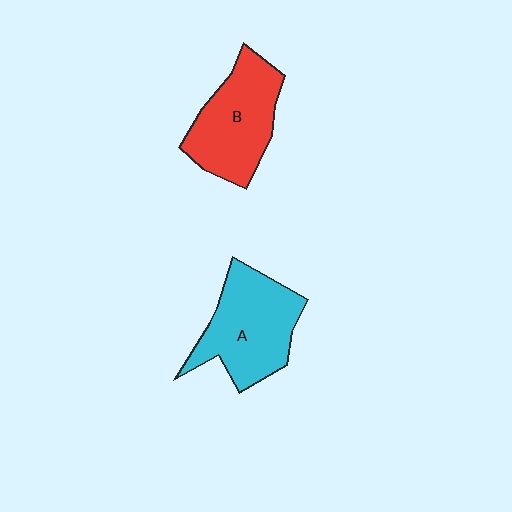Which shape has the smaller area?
Shape B (red).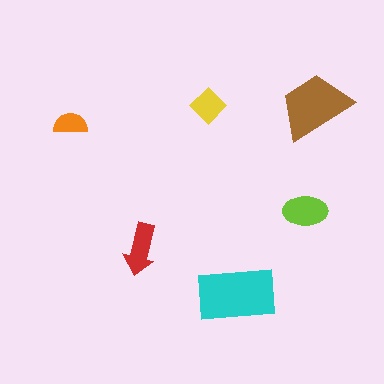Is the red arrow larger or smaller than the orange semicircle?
Larger.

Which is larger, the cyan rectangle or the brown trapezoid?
The cyan rectangle.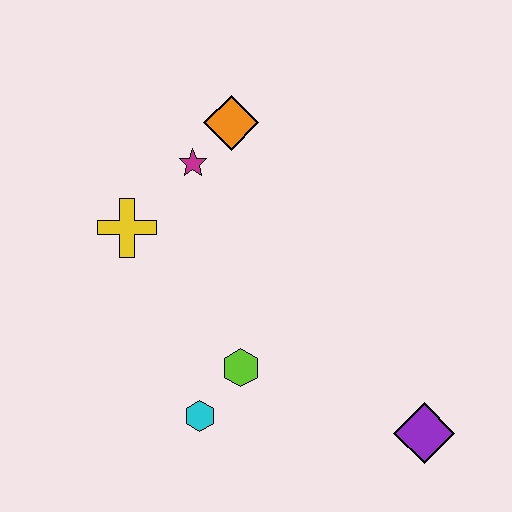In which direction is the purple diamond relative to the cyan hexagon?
The purple diamond is to the right of the cyan hexagon.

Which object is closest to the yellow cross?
The magenta star is closest to the yellow cross.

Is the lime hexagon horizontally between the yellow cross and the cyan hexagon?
No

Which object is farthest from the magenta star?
The purple diamond is farthest from the magenta star.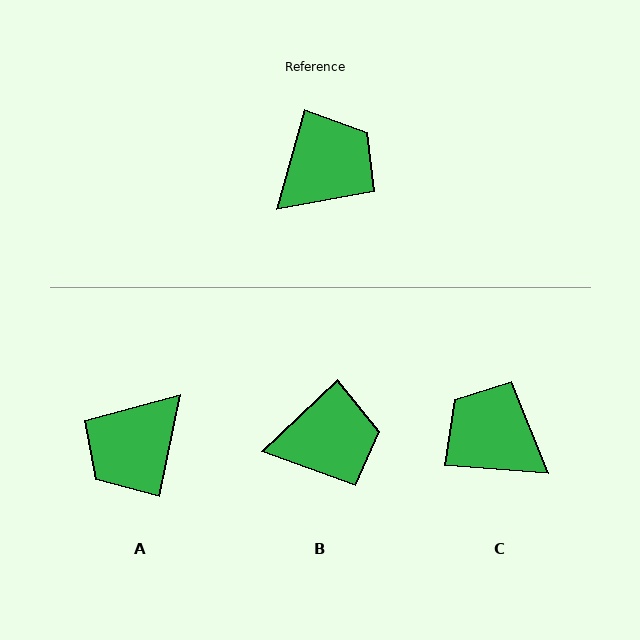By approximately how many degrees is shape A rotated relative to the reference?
Approximately 176 degrees clockwise.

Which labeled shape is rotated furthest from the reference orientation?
A, about 176 degrees away.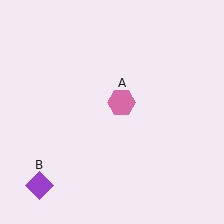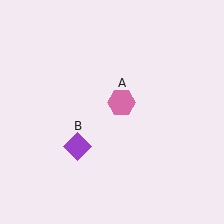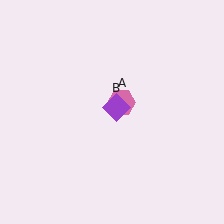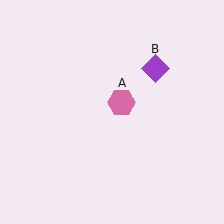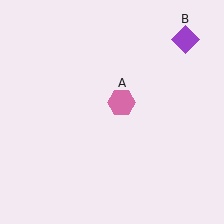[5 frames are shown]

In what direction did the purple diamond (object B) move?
The purple diamond (object B) moved up and to the right.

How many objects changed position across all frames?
1 object changed position: purple diamond (object B).